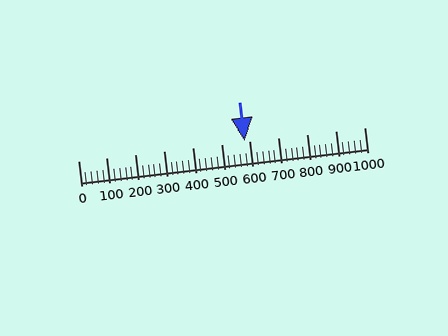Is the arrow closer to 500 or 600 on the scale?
The arrow is closer to 600.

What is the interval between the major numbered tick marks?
The major tick marks are spaced 100 units apart.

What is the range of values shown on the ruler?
The ruler shows values from 0 to 1000.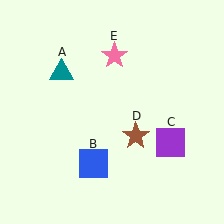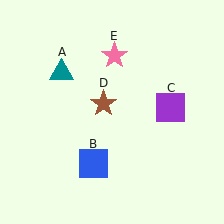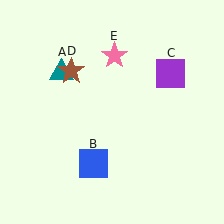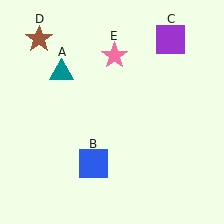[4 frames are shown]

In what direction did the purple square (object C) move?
The purple square (object C) moved up.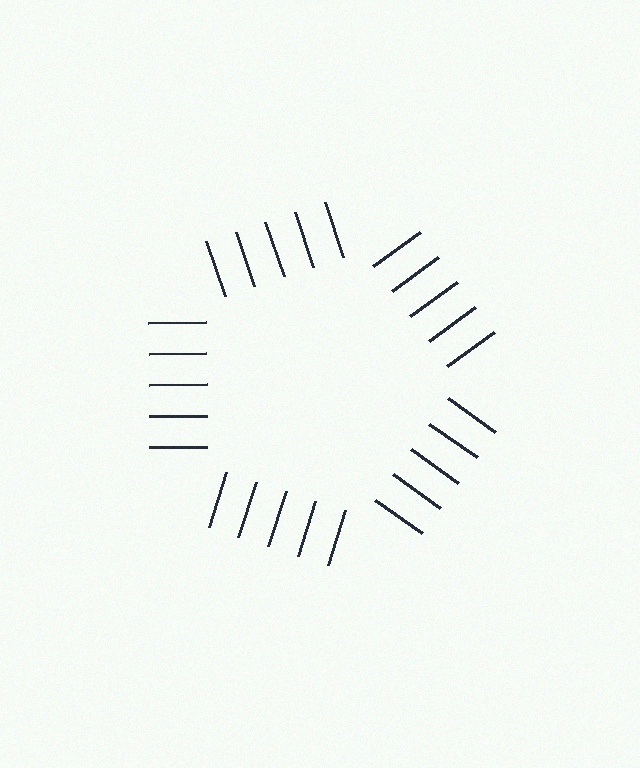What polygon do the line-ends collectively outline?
An illusory pentagon — the line segments terminate on its edges but no continuous stroke is drawn.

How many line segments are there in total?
25 — 5 along each of the 5 edges.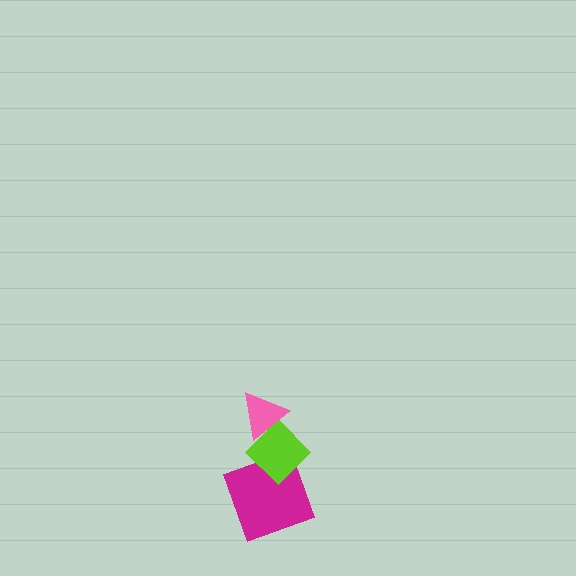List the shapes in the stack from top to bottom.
From top to bottom: the pink triangle, the lime diamond, the magenta square.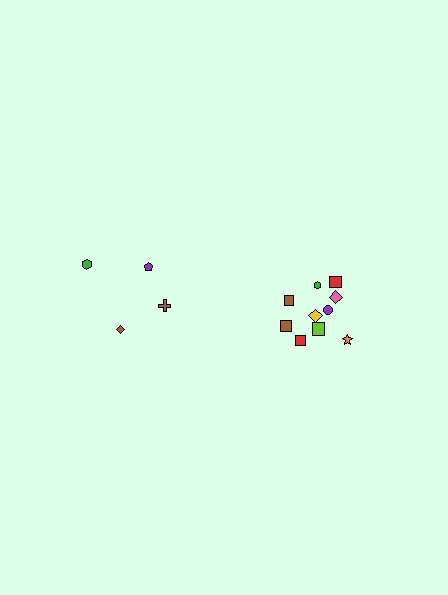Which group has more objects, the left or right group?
The right group.